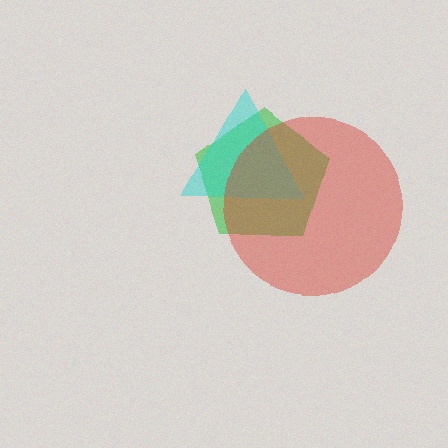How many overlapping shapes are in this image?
There are 3 overlapping shapes in the image.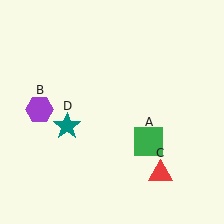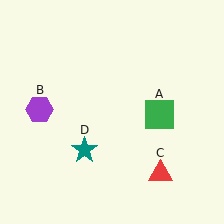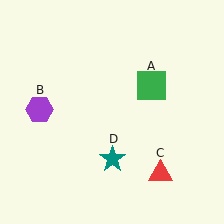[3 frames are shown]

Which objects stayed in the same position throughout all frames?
Purple hexagon (object B) and red triangle (object C) remained stationary.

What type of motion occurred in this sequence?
The green square (object A), teal star (object D) rotated counterclockwise around the center of the scene.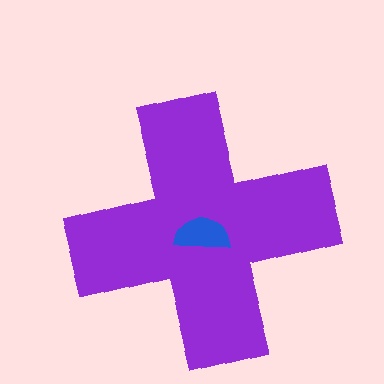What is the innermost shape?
The blue semicircle.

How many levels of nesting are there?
2.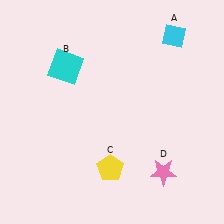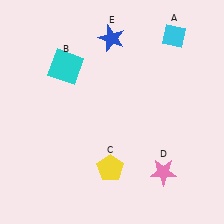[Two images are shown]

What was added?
A blue star (E) was added in Image 2.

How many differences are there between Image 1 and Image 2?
There is 1 difference between the two images.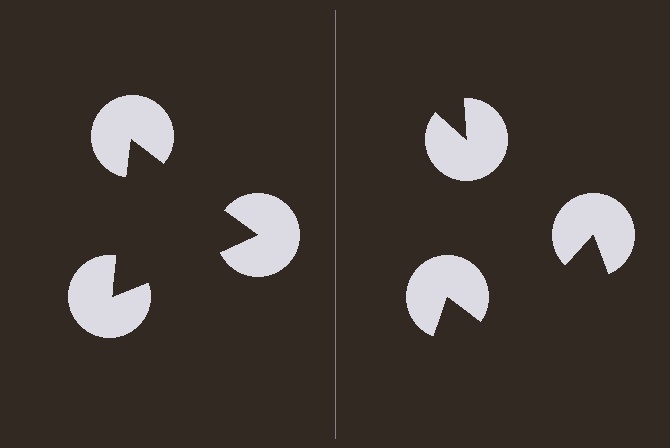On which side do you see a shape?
An illusory triangle appears on the left side. On the right side the wedge cuts are rotated, so no coherent shape forms.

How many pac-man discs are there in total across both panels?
6 — 3 on each side.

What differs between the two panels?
The pac-man discs are positioned identically on both sides; only the wedge orientations differ. On the left they align to a triangle; on the right they are misaligned.